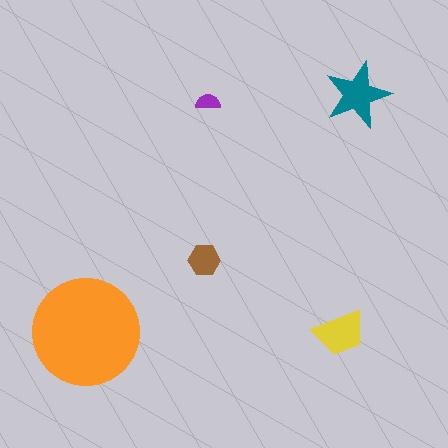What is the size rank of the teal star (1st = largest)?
2nd.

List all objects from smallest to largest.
The purple semicircle, the brown hexagon, the yellow trapezoid, the teal star, the orange circle.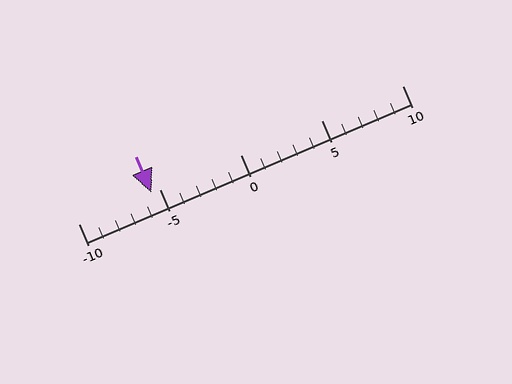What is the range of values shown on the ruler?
The ruler shows values from -10 to 10.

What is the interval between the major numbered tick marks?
The major tick marks are spaced 5 units apart.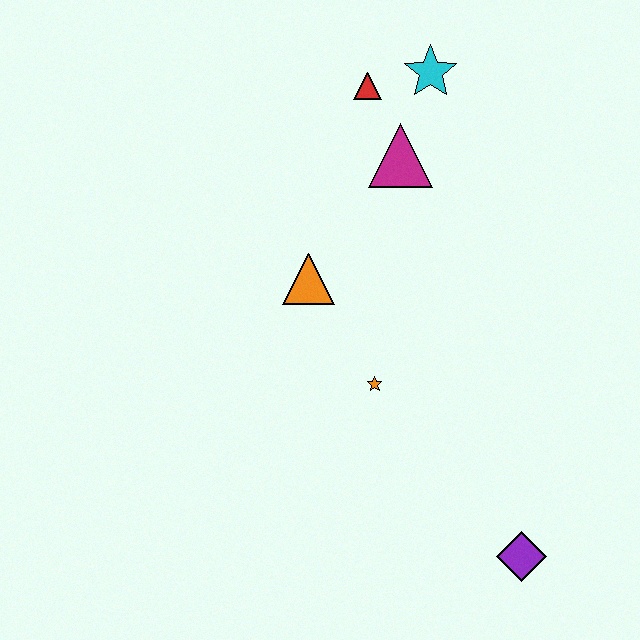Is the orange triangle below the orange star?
No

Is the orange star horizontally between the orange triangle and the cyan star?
Yes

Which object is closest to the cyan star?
The red triangle is closest to the cyan star.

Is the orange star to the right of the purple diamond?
No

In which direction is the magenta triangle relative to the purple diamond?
The magenta triangle is above the purple diamond.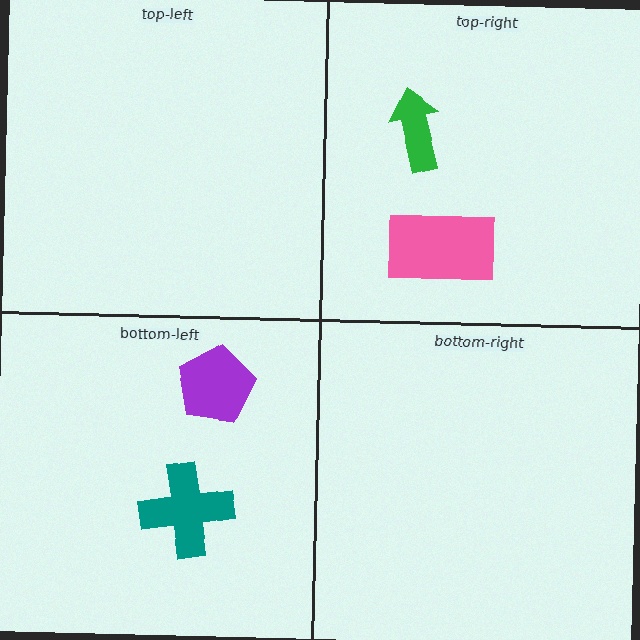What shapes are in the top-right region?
The green arrow, the pink rectangle.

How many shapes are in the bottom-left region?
2.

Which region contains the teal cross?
The bottom-left region.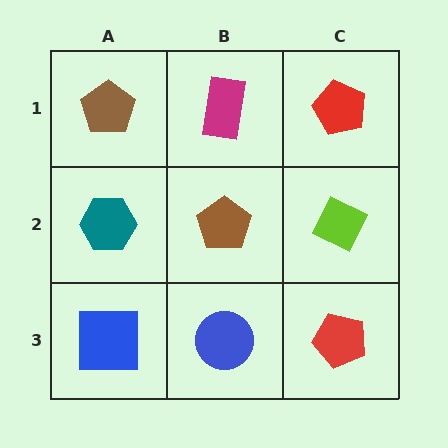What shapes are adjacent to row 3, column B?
A brown pentagon (row 2, column B), a blue square (row 3, column A), a red pentagon (row 3, column C).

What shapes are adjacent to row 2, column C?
A red pentagon (row 1, column C), a red pentagon (row 3, column C), a brown pentagon (row 2, column B).